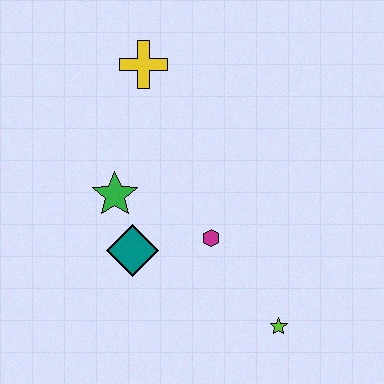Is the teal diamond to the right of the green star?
Yes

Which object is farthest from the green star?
The lime star is farthest from the green star.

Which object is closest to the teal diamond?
The green star is closest to the teal diamond.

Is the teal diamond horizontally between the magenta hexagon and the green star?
Yes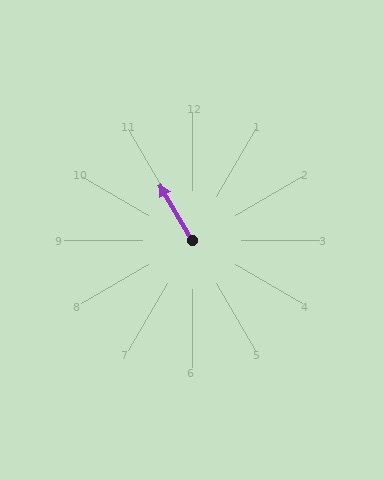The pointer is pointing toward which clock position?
Roughly 11 o'clock.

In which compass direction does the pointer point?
Northwest.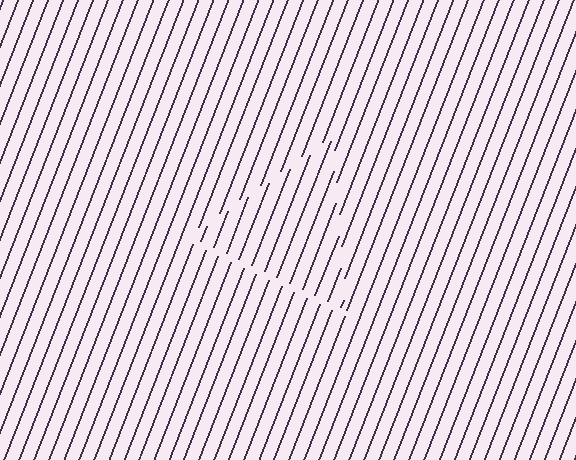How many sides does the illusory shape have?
3 sides — the line-ends trace a triangle.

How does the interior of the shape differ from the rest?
The interior of the shape contains the same grating, shifted by half a period — the contour is defined by the phase discontinuity where line-ends from the inner and outer gratings abut.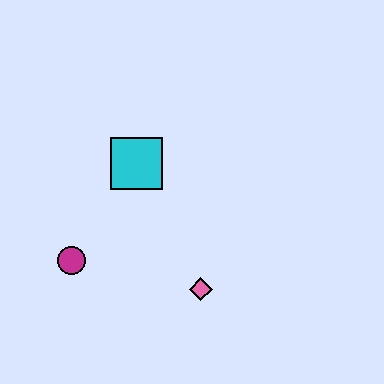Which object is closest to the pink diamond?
The magenta circle is closest to the pink diamond.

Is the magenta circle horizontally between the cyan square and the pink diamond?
No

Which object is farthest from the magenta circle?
The pink diamond is farthest from the magenta circle.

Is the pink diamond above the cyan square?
No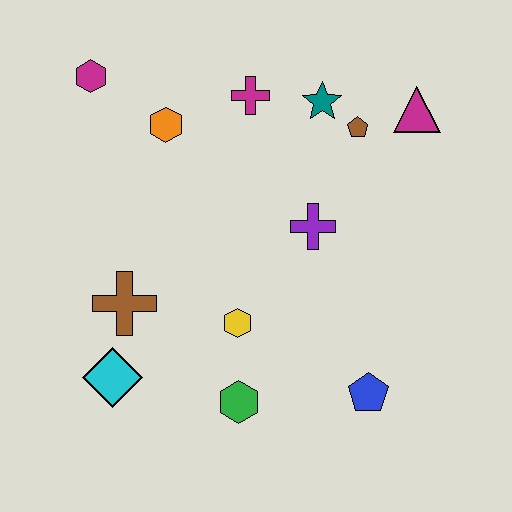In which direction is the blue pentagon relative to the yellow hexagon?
The blue pentagon is to the right of the yellow hexagon.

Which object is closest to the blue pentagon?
The green hexagon is closest to the blue pentagon.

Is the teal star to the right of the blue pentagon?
No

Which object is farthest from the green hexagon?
The magenta hexagon is farthest from the green hexagon.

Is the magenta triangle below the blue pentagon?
No